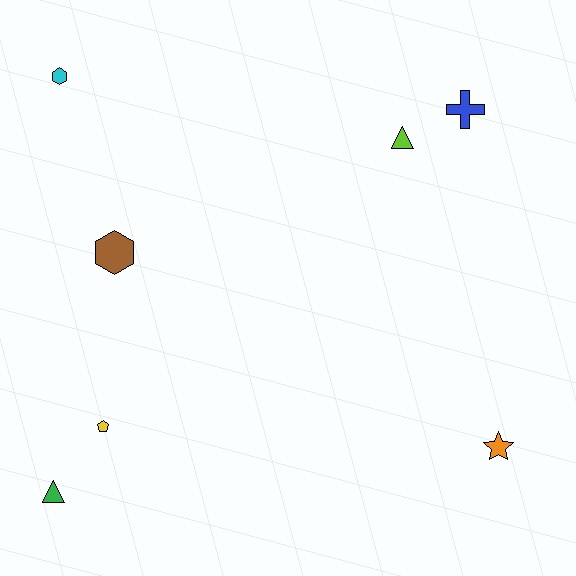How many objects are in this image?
There are 7 objects.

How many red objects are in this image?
There are no red objects.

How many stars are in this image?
There is 1 star.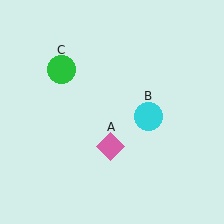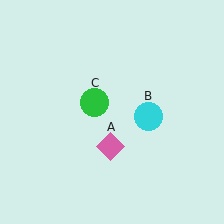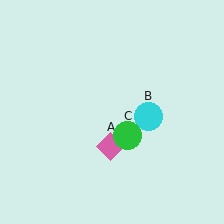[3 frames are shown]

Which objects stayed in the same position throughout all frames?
Pink diamond (object A) and cyan circle (object B) remained stationary.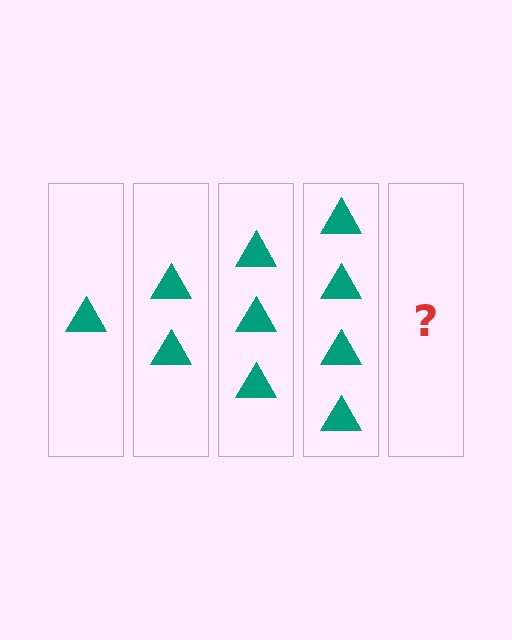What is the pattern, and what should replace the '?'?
The pattern is that each step adds one more triangle. The '?' should be 5 triangles.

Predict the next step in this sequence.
The next step is 5 triangles.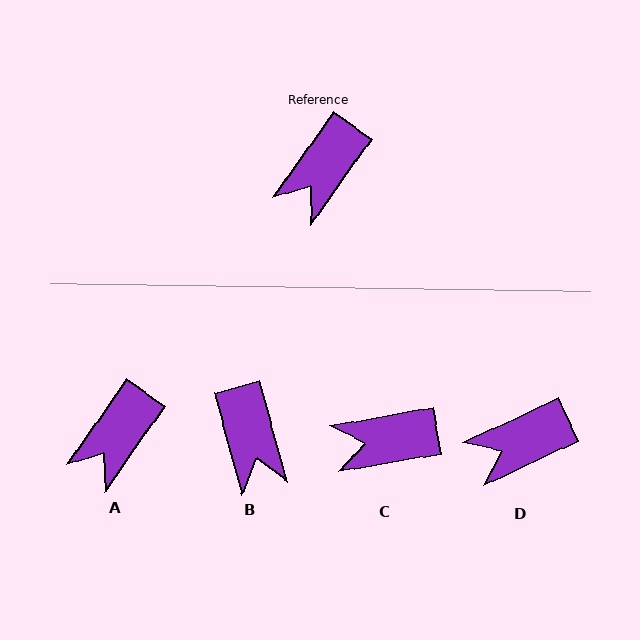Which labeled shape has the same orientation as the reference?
A.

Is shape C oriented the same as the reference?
No, it is off by about 45 degrees.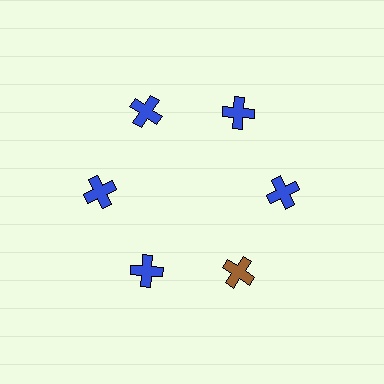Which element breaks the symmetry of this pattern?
The brown cross at roughly the 5 o'clock position breaks the symmetry. All other shapes are blue crosses.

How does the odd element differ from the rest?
It has a different color: brown instead of blue.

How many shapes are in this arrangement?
There are 6 shapes arranged in a ring pattern.